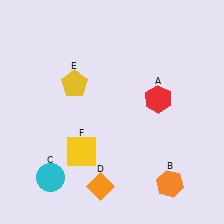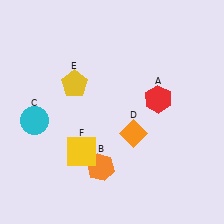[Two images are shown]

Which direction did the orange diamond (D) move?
The orange diamond (D) moved up.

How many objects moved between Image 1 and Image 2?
3 objects moved between the two images.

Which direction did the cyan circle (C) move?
The cyan circle (C) moved up.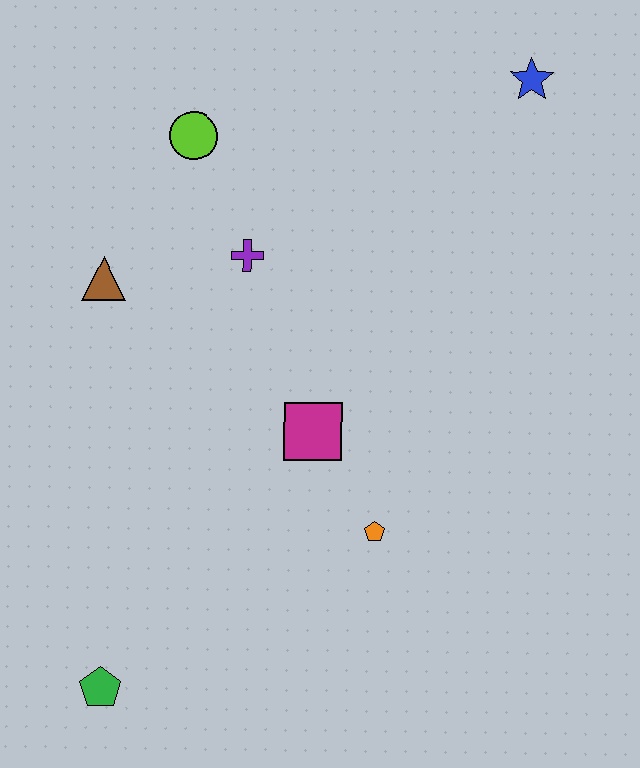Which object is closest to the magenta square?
The orange pentagon is closest to the magenta square.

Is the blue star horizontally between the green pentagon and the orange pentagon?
No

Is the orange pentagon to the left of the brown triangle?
No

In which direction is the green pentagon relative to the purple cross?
The green pentagon is below the purple cross.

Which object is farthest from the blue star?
The green pentagon is farthest from the blue star.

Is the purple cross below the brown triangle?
No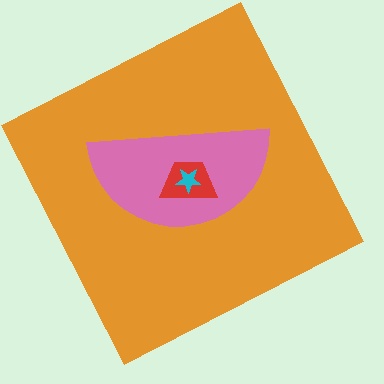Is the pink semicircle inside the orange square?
Yes.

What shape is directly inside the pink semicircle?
The red trapezoid.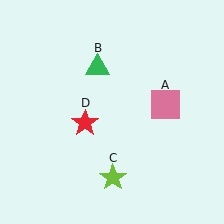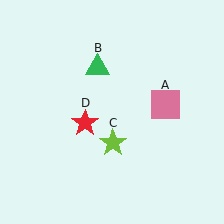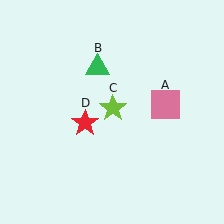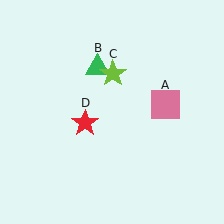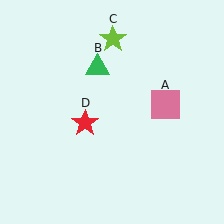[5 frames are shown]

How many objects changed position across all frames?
1 object changed position: lime star (object C).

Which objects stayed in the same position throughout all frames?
Pink square (object A) and green triangle (object B) and red star (object D) remained stationary.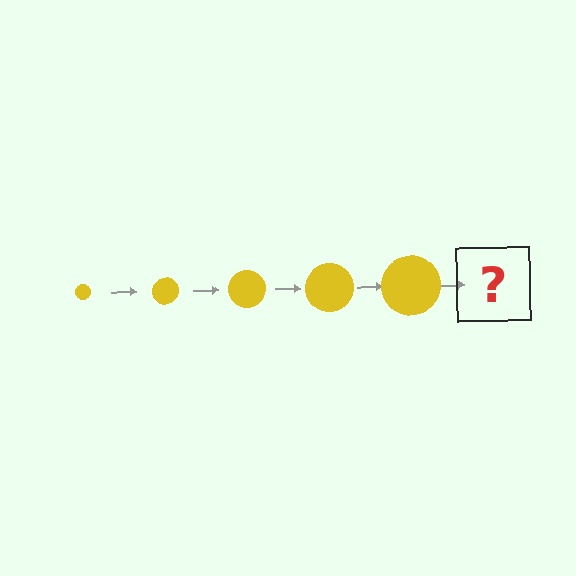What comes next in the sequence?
The next element should be a yellow circle, larger than the previous one.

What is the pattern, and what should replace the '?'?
The pattern is that the circle gets progressively larger each step. The '?' should be a yellow circle, larger than the previous one.